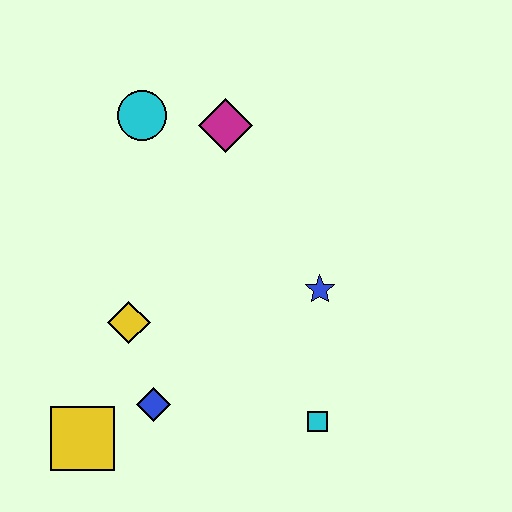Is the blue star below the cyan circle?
Yes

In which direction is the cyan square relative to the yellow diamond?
The cyan square is to the right of the yellow diamond.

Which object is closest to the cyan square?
The blue star is closest to the cyan square.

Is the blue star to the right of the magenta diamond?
Yes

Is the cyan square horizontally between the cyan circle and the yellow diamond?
No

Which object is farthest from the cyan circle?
The cyan square is farthest from the cyan circle.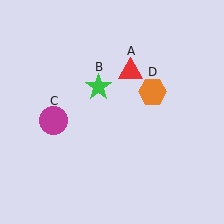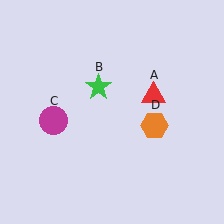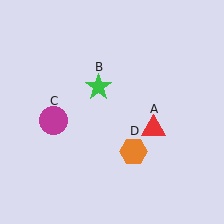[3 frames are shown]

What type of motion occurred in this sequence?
The red triangle (object A), orange hexagon (object D) rotated clockwise around the center of the scene.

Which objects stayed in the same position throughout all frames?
Green star (object B) and magenta circle (object C) remained stationary.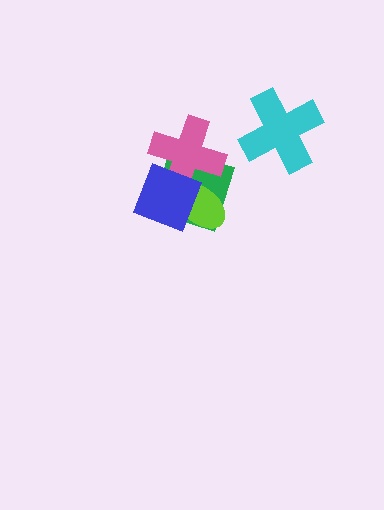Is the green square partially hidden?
Yes, it is partially covered by another shape.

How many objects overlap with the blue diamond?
3 objects overlap with the blue diamond.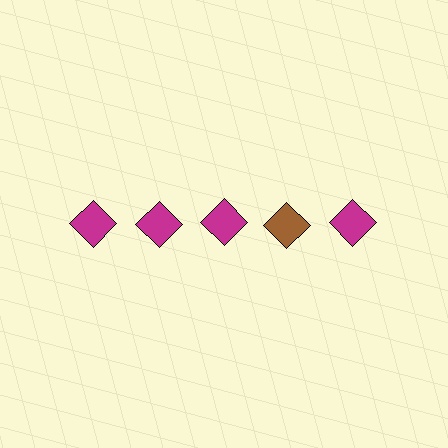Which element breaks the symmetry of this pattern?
The brown diamond in the top row, second from right column breaks the symmetry. All other shapes are magenta diamonds.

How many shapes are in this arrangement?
There are 5 shapes arranged in a grid pattern.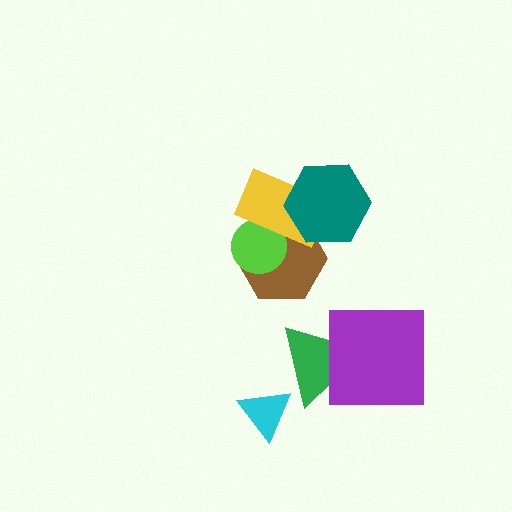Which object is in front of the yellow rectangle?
The teal hexagon is in front of the yellow rectangle.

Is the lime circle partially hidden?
Yes, it is partially covered by another shape.